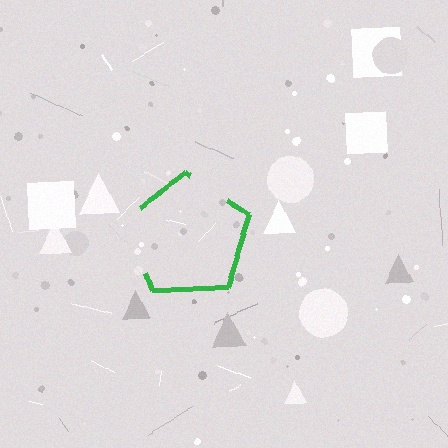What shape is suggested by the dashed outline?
The dashed outline suggests a pentagon.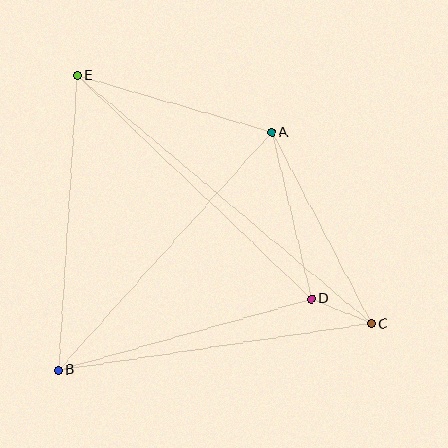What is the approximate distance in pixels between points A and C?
The distance between A and C is approximately 216 pixels.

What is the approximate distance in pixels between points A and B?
The distance between A and B is approximately 319 pixels.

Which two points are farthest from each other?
Points C and E are farthest from each other.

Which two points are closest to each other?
Points C and D are closest to each other.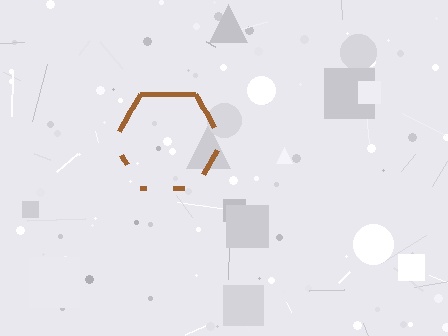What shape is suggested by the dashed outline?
The dashed outline suggests a hexagon.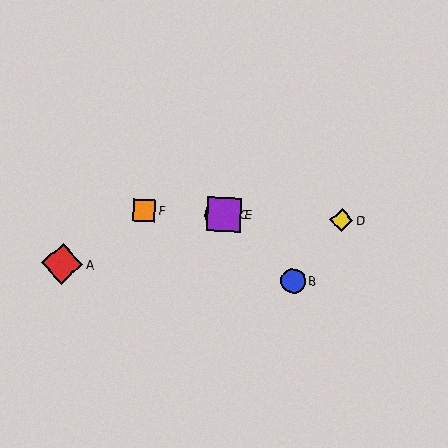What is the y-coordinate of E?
Object E is at y≈214.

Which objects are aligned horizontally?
Objects C, D, E, F are aligned horizontally.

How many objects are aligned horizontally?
4 objects (C, D, E, F) are aligned horizontally.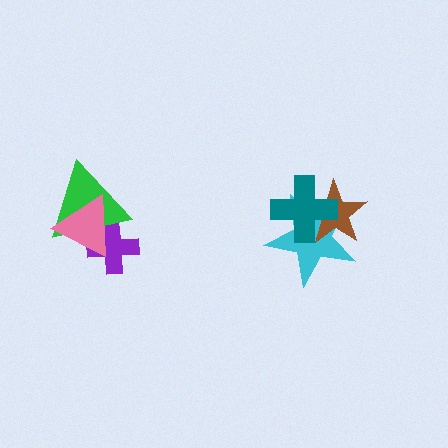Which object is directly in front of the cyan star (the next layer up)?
The brown star is directly in front of the cyan star.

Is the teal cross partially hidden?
No, no other shape covers it.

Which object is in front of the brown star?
The teal cross is in front of the brown star.